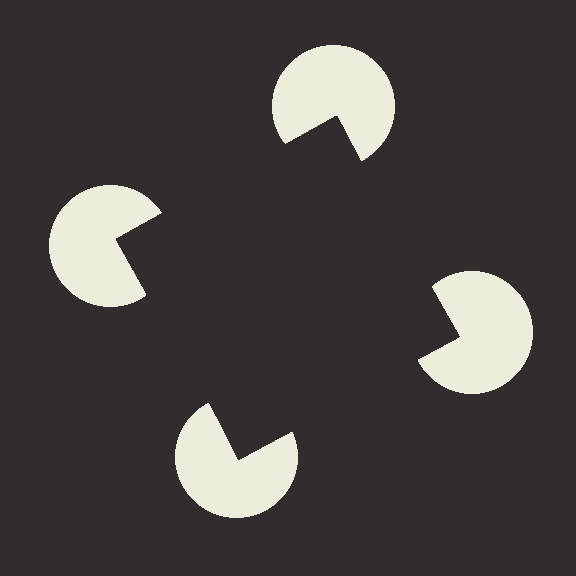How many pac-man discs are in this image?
There are 4 — one at each vertex of the illusory square.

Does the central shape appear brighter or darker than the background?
It typically appears slightly darker than the background, even though no actual brightness change is drawn.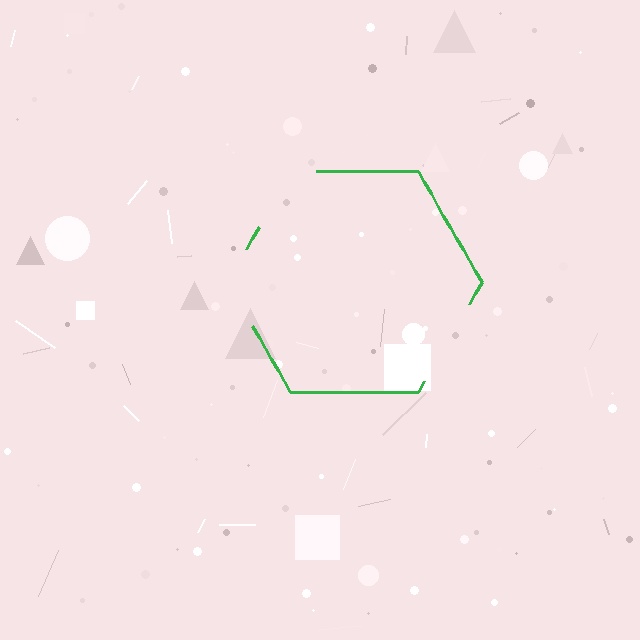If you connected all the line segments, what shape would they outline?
They would outline a hexagon.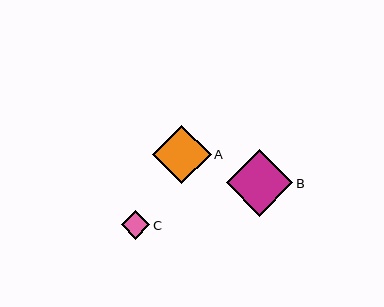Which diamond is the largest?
Diamond B is the largest with a size of approximately 66 pixels.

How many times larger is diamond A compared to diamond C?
Diamond A is approximately 2.1 times the size of diamond C.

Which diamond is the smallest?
Diamond C is the smallest with a size of approximately 28 pixels.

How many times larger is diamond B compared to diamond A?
Diamond B is approximately 1.1 times the size of diamond A.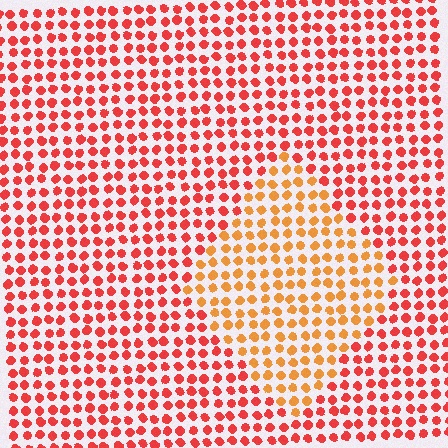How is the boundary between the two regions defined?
The boundary is defined purely by a slight shift in hue (about 32 degrees). Spacing, size, and orientation are identical on both sides.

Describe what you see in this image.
The image is filled with small red elements in a uniform arrangement. A diamond-shaped region is visible where the elements are tinted to a slightly different hue, forming a subtle color boundary.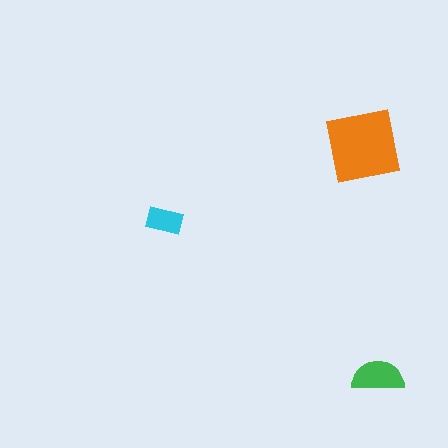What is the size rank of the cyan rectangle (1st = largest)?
3rd.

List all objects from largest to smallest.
The orange square, the green semicircle, the cyan rectangle.